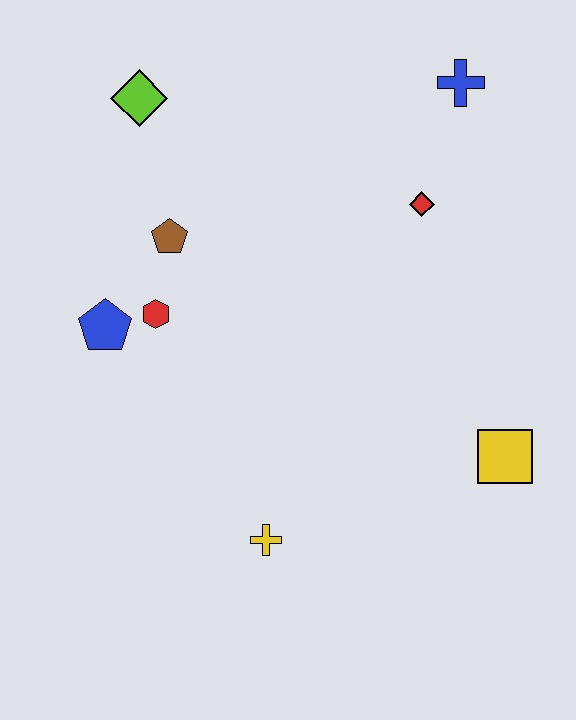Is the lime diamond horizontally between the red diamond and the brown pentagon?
No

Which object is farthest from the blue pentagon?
The blue cross is farthest from the blue pentagon.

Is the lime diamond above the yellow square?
Yes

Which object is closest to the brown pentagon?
The red hexagon is closest to the brown pentagon.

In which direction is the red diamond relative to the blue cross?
The red diamond is below the blue cross.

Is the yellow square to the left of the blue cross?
No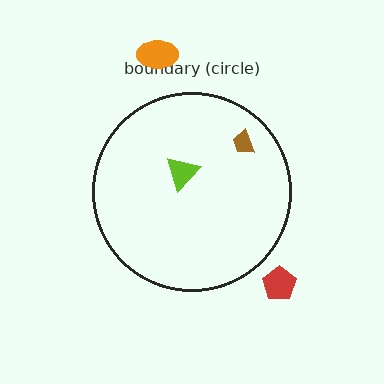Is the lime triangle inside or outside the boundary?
Inside.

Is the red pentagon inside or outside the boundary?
Outside.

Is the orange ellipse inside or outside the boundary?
Outside.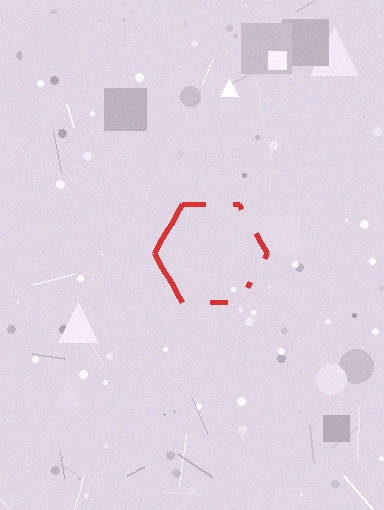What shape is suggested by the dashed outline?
The dashed outline suggests a hexagon.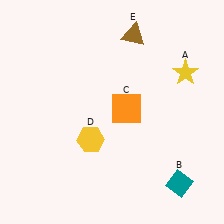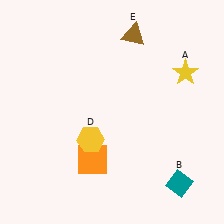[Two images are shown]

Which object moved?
The orange square (C) moved down.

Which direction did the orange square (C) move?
The orange square (C) moved down.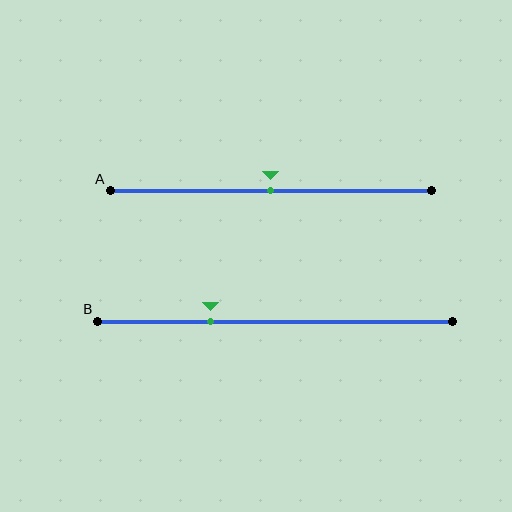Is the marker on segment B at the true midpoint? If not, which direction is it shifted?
No, the marker on segment B is shifted to the left by about 18% of the segment length.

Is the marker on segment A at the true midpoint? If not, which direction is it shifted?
Yes, the marker on segment A is at the true midpoint.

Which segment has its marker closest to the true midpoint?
Segment A has its marker closest to the true midpoint.